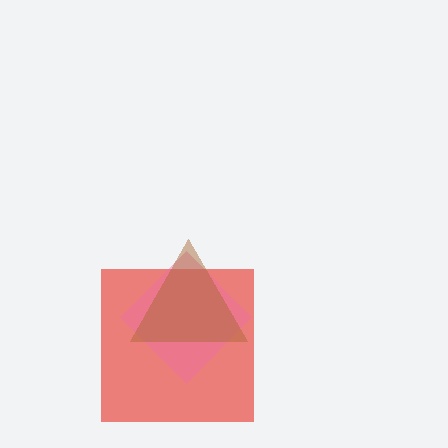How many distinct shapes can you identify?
There are 3 distinct shapes: a red square, a pink diamond, a brown triangle.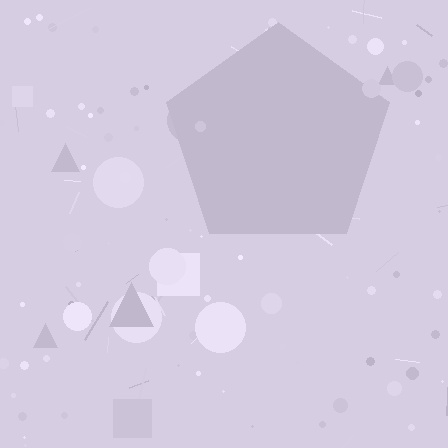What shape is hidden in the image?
A pentagon is hidden in the image.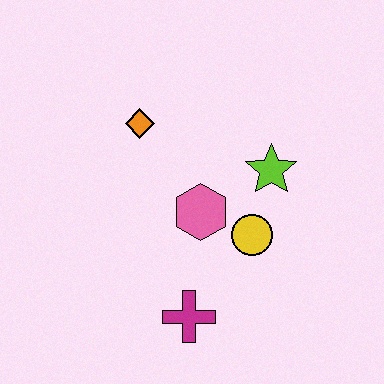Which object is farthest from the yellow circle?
The orange diamond is farthest from the yellow circle.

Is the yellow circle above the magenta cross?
Yes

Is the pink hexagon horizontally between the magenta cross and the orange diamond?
No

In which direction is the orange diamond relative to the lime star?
The orange diamond is to the left of the lime star.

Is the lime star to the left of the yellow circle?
No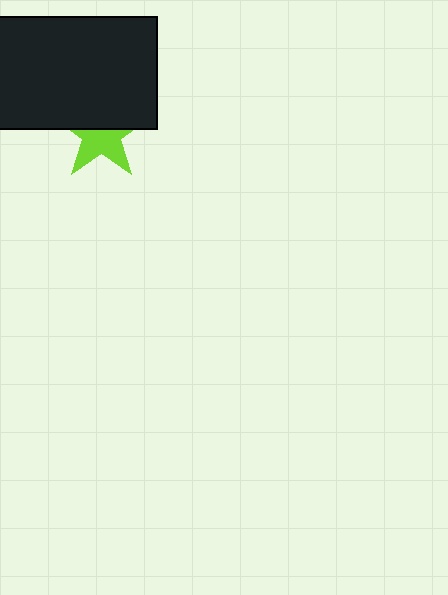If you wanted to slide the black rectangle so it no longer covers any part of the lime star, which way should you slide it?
Slide it up — that is the most direct way to separate the two shapes.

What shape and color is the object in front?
The object in front is a black rectangle.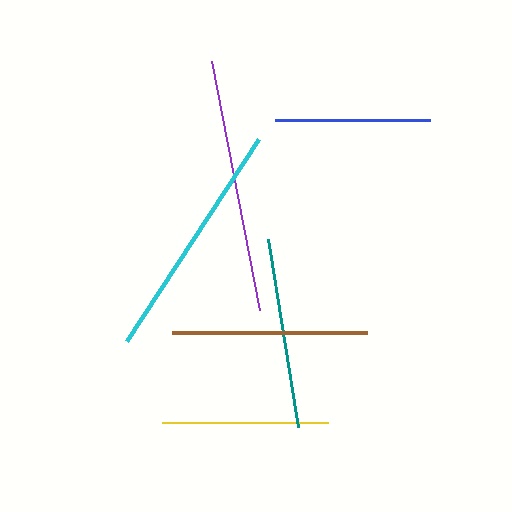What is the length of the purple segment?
The purple segment is approximately 254 pixels long.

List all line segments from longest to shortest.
From longest to shortest: purple, cyan, brown, teal, yellow, blue.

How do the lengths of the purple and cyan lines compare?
The purple and cyan lines are approximately the same length.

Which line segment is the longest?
The purple line is the longest at approximately 254 pixels.